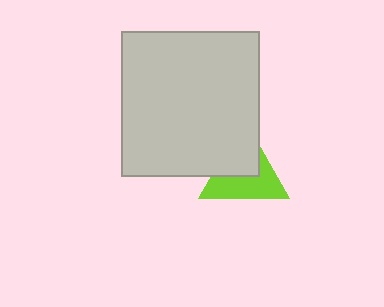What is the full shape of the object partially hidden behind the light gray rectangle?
The partially hidden object is a lime triangle.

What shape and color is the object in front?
The object in front is a light gray rectangle.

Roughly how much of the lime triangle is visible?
About half of it is visible (roughly 55%).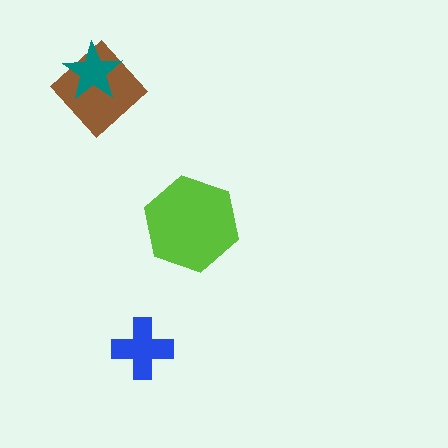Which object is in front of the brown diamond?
The teal star is in front of the brown diamond.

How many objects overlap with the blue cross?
0 objects overlap with the blue cross.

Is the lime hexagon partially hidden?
No, no other shape covers it.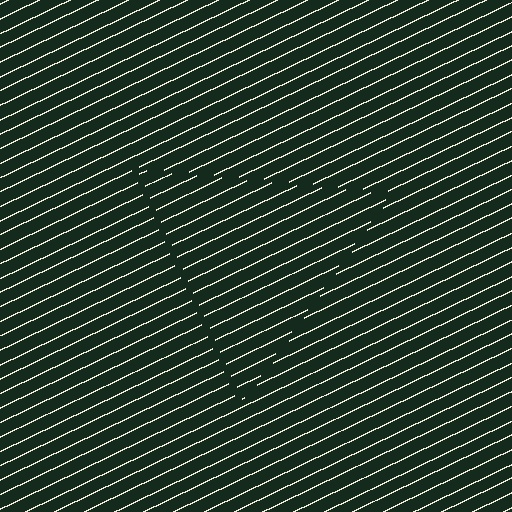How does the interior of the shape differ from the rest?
The interior of the shape contains the same grating, shifted by half a period — the contour is defined by the phase discontinuity where line-ends from the inner and outer gratings abut.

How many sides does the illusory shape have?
3 sides — the line-ends trace a triangle.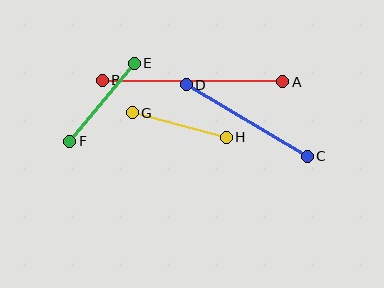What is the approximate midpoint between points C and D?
The midpoint is at approximately (247, 121) pixels.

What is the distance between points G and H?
The distance is approximately 97 pixels.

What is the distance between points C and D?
The distance is approximately 141 pixels.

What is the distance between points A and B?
The distance is approximately 180 pixels.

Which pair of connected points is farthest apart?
Points A and B are farthest apart.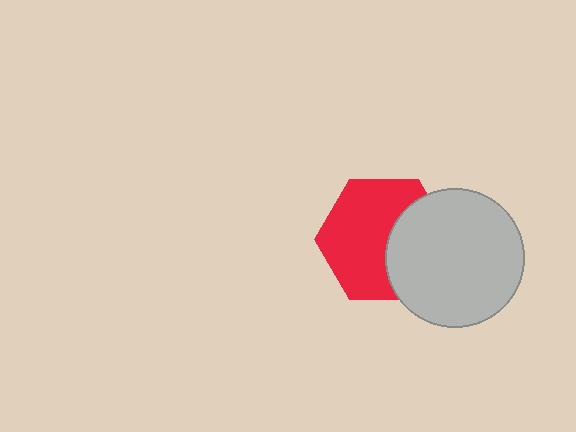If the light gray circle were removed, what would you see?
You would see the complete red hexagon.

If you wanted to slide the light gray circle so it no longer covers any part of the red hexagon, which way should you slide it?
Slide it right — that is the most direct way to separate the two shapes.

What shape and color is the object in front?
The object in front is a light gray circle.